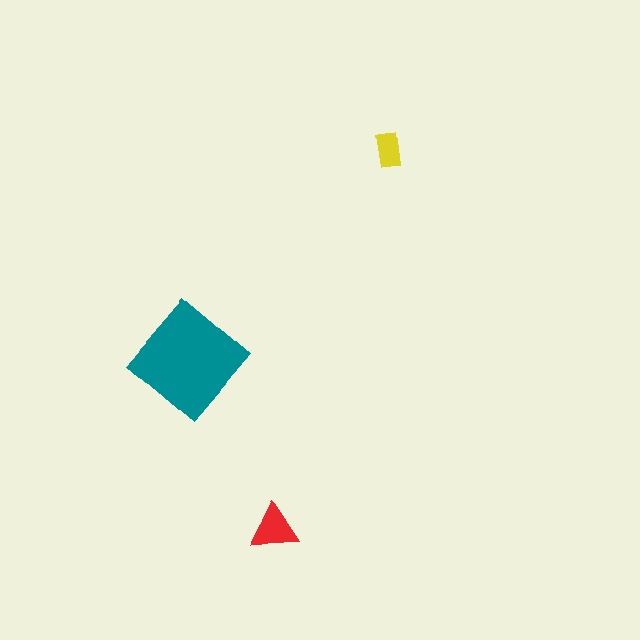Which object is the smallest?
The yellow rectangle.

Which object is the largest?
The teal diamond.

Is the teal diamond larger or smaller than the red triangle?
Larger.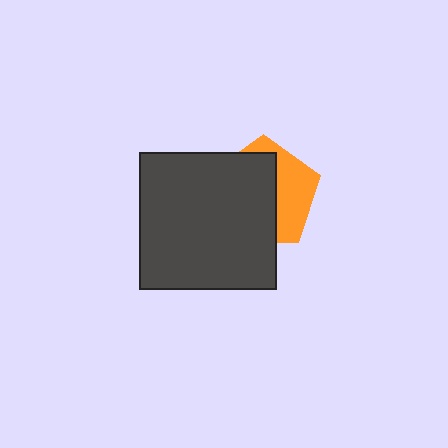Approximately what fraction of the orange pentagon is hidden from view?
Roughly 62% of the orange pentagon is hidden behind the dark gray square.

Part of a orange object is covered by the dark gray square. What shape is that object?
It is a pentagon.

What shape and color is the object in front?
The object in front is a dark gray square.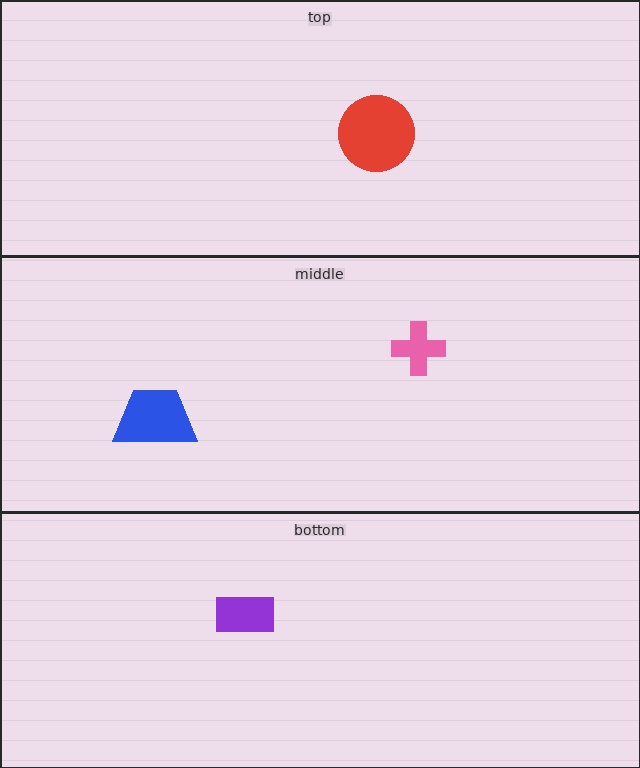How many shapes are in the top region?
1.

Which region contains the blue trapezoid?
The middle region.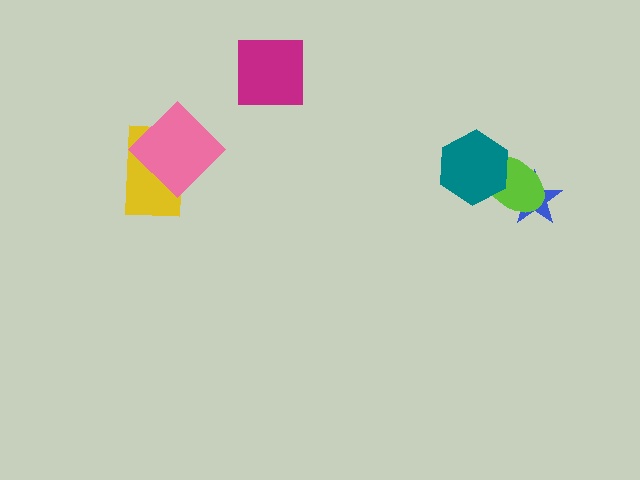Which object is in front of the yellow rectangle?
The pink diamond is in front of the yellow rectangle.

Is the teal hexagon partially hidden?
No, no other shape covers it.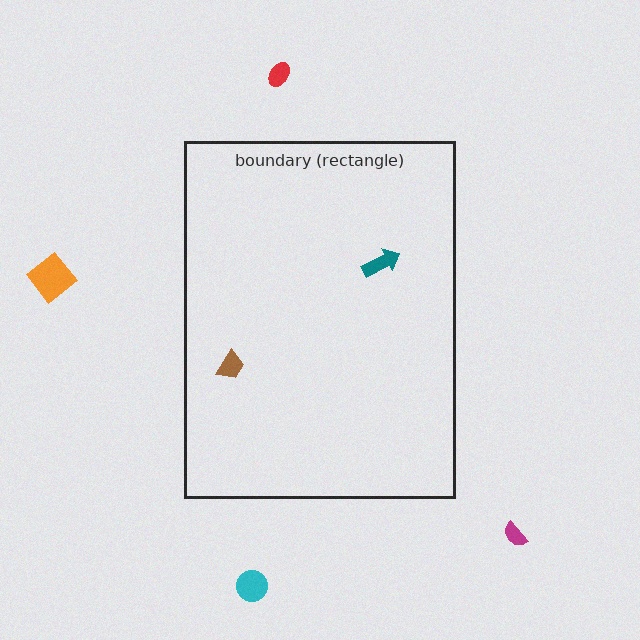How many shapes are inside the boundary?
2 inside, 4 outside.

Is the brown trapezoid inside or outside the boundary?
Inside.